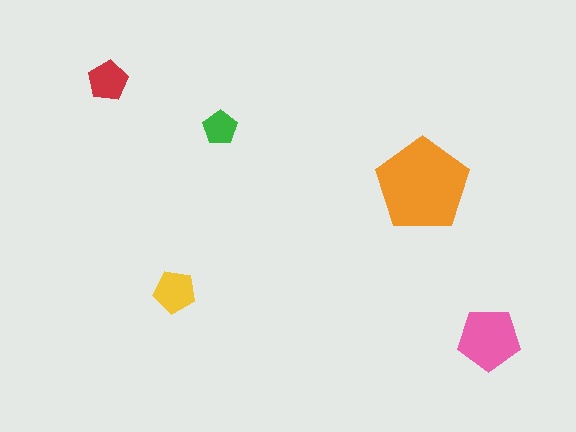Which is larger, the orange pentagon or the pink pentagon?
The orange one.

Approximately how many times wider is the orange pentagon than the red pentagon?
About 2.5 times wider.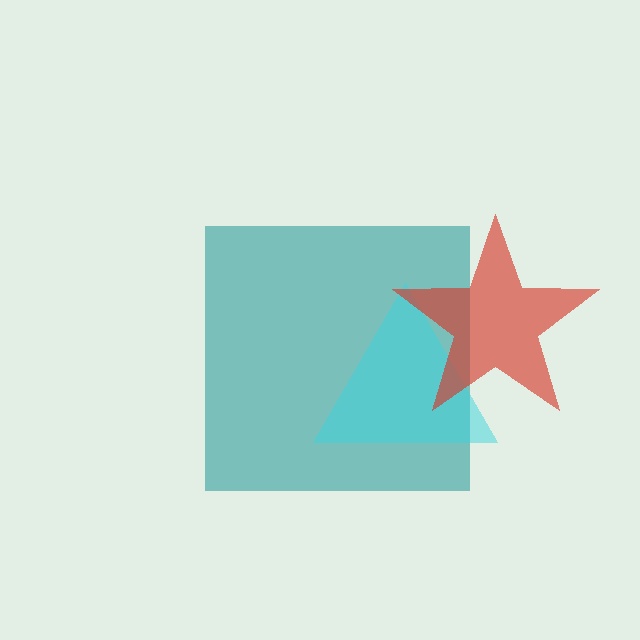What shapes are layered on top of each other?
The layered shapes are: a teal square, a cyan triangle, a red star.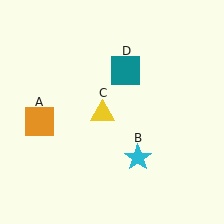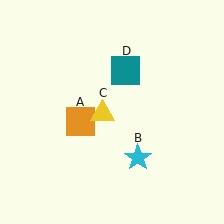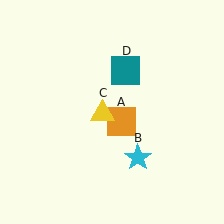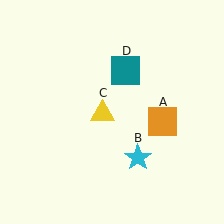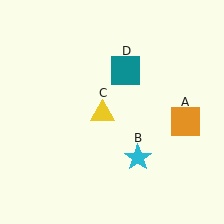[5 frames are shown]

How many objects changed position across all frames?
1 object changed position: orange square (object A).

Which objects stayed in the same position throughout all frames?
Cyan star (object B) and yellow triangle (object C) and teal square (object D) remained stationary.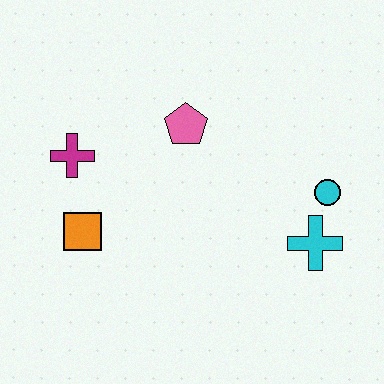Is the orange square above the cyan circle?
No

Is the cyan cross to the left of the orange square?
No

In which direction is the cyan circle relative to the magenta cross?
The cyan circle is to the right of the magenta cross.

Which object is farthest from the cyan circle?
The magenta cross is farthest from the cyan circle.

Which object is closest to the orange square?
The magenta cross is closest to the orange square.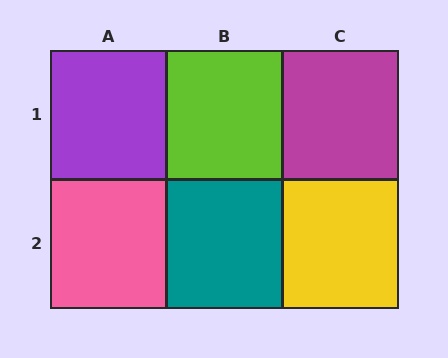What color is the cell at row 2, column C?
Yellow.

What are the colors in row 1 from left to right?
Purple, lime, magenta.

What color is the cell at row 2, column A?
Pink.